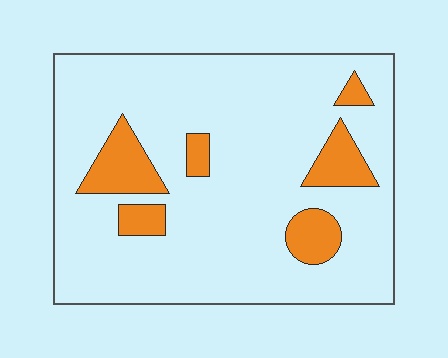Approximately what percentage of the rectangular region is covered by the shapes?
Approximately 15%.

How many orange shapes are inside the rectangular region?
6.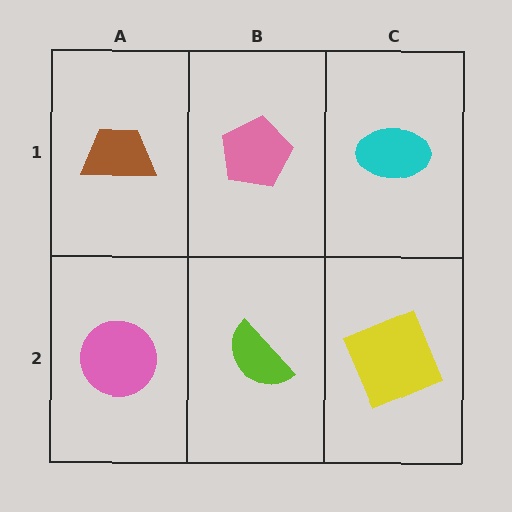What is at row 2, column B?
A lime semicircle.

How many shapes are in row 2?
3 shapes.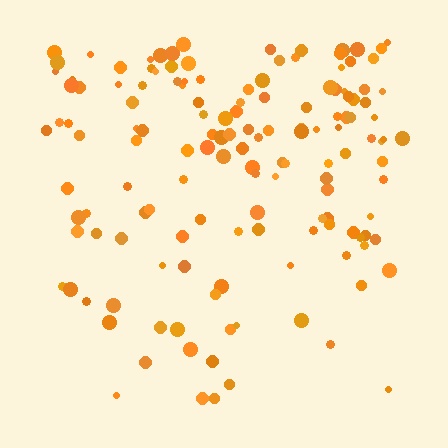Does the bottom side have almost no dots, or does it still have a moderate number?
Still a moderate number, just noticeably fewer than the top.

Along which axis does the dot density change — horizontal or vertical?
Vertical.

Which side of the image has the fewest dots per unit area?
The bottom.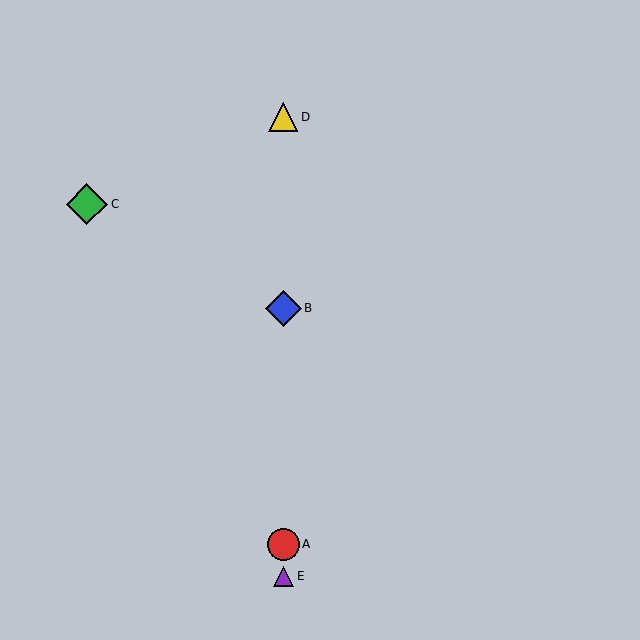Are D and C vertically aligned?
No, D is at x≈283 and C is at x≈87.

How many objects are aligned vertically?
4 objects (A, B, D, E) are aligned vertically.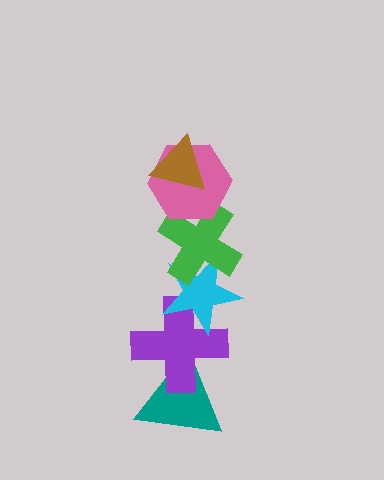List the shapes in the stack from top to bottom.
From top to bottom: the brown triangle, the pink hexagon, the green cross, the cyan star, the purple cross, the teal triangle.